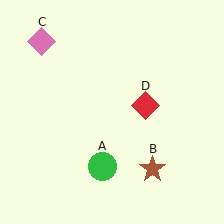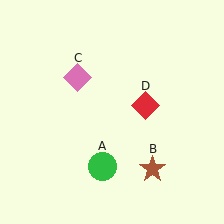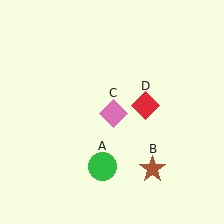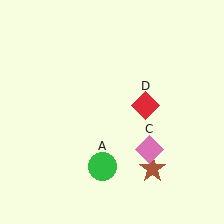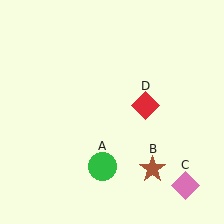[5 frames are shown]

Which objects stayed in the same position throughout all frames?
Green circle (object A) and brown star (object B) and red diamond (object D) remained stationary.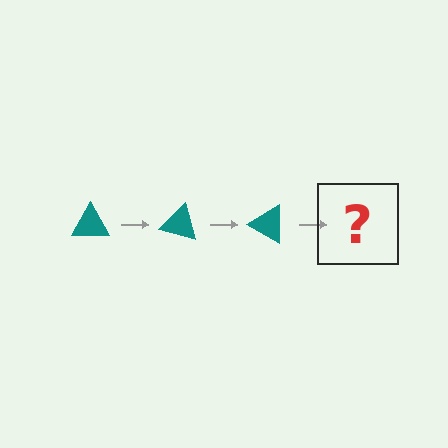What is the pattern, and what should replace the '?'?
The pattern is that the triangle rotates 15 degrees each step. The '?' should be a teal triangle rotated 45 degrees.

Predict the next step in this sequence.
The next step is a teal triangle rotated 45 degrees.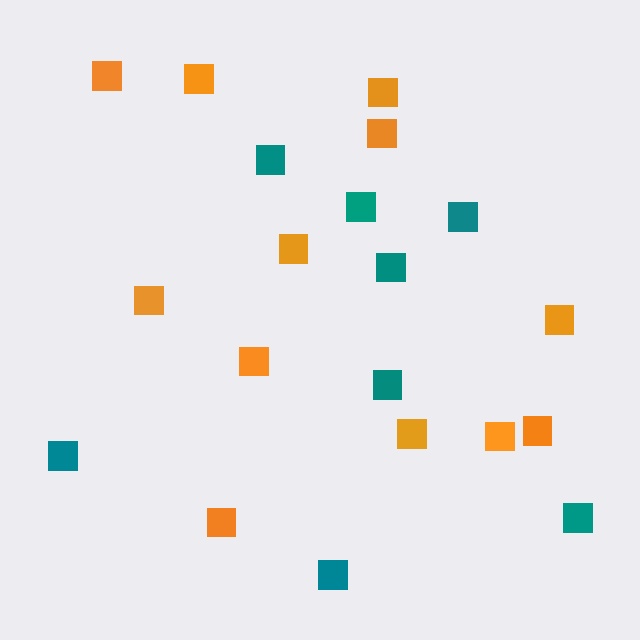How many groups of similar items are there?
There are 2 groups: one group of orange squares (12) and one group of teal squares (8).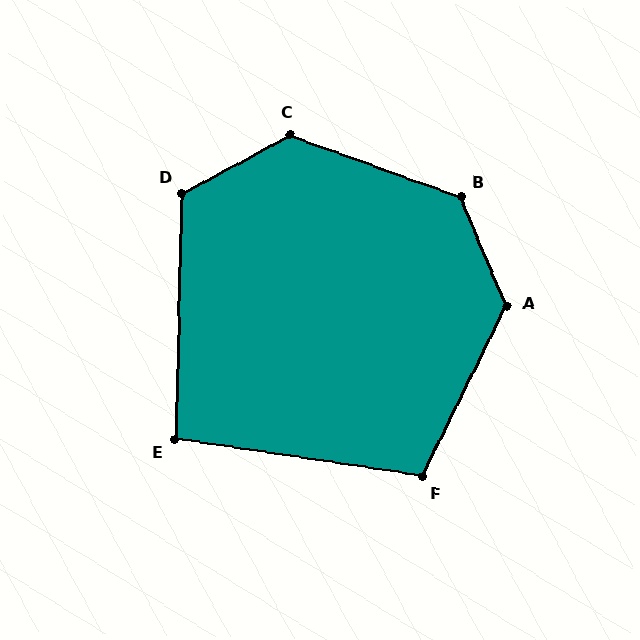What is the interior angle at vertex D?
Approximately 120 degrees (obtuse).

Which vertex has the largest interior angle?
B, at approximately 133 degrees.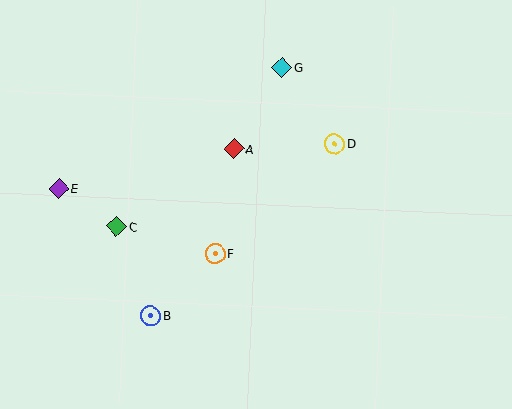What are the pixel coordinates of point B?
Point B is at (151, 315).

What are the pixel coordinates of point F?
Point F is at (215, 254).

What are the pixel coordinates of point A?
Point A is at (234, 148).